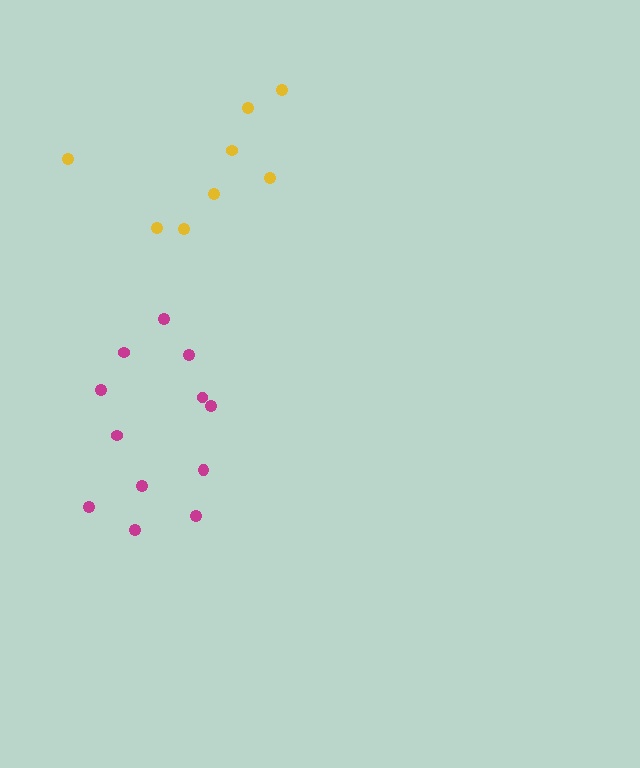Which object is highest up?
The yellow cluster is topmost.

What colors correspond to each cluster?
The clusters are colored: magenta, yellow.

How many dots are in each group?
Group 1: 12 dots, Group 2: 8 dots (20 total).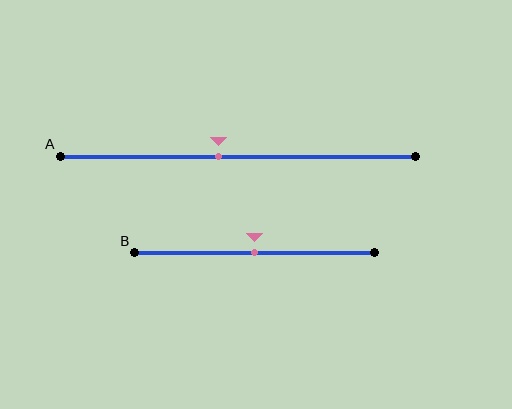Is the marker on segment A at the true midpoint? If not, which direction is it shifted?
No, the marker on segment A is shifted to the left by about 5% of the segment length.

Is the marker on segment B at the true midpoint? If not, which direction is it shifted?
Yes, the marker on segment B is at the true midpoint.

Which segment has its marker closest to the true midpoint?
Segment B has its marker closest to the true midpoint.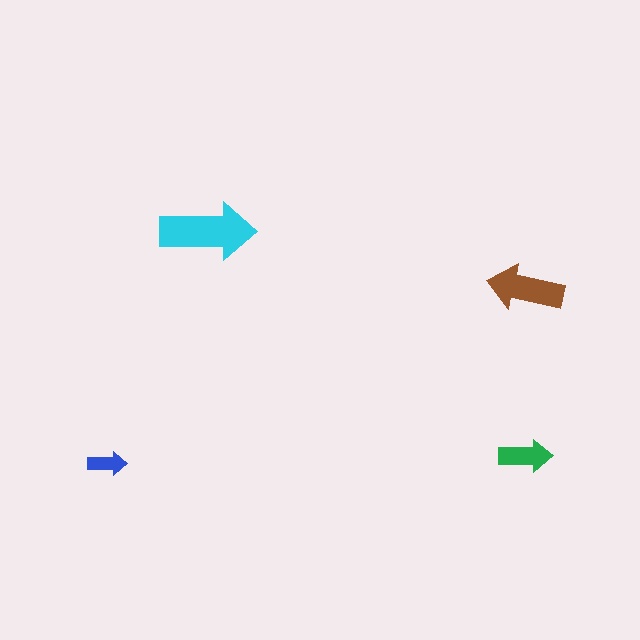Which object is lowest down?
The blue arrow is bottommost.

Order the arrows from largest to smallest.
the cyan one, the brown one, the green one, the blue one.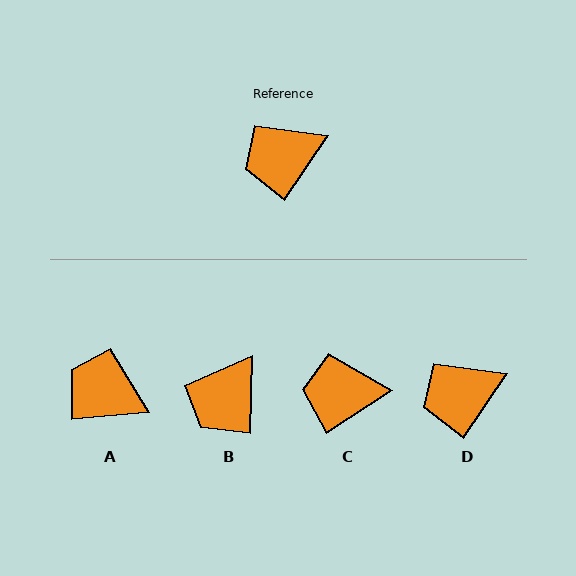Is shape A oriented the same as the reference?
No, it is off by about 51 degrees.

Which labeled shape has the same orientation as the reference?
D.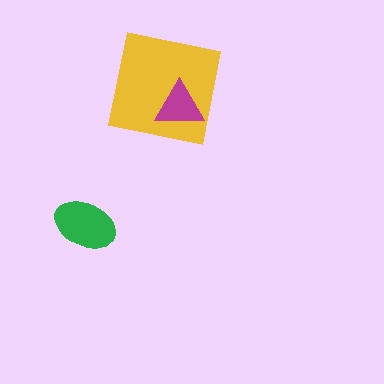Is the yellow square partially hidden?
Yes, it is partially covered by another shape.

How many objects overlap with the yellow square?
1 object overlaps with the yellow square.